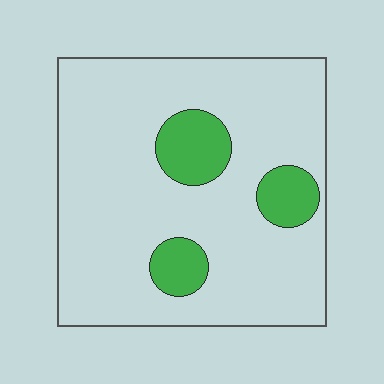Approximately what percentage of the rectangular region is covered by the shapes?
Approximately 15%.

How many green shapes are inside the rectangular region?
3.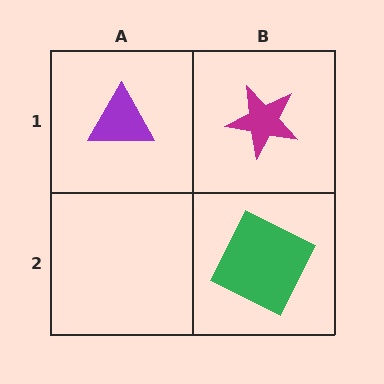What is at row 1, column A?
A purple triangle.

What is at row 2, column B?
A green square.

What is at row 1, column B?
A magenta star.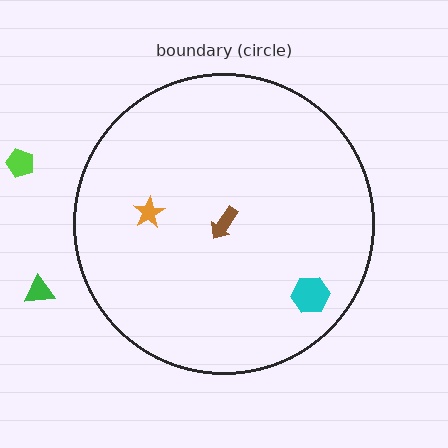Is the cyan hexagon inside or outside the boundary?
Inside.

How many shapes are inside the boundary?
3 inside, 2 outside.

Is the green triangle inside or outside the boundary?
Outside.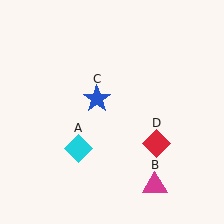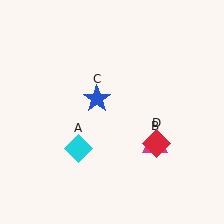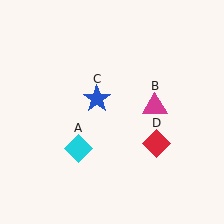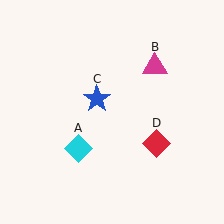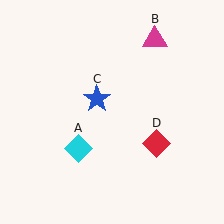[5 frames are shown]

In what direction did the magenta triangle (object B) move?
The magenta triangle (object B) moved up.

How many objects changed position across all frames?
1 object changed position: magenta triangle (object B).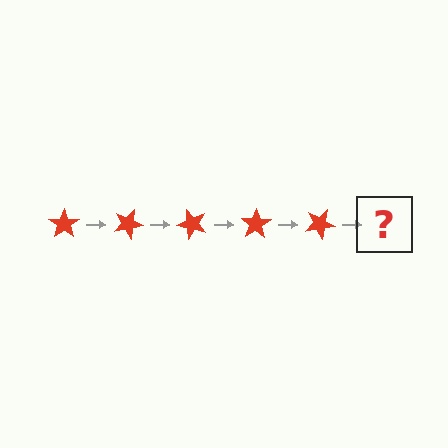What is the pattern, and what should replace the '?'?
The pattern is that the star rotates 25 degrees each step. The '?' should be a red star rotated 125 degrees.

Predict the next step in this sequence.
The next step is a red star rotated 125 degrees.